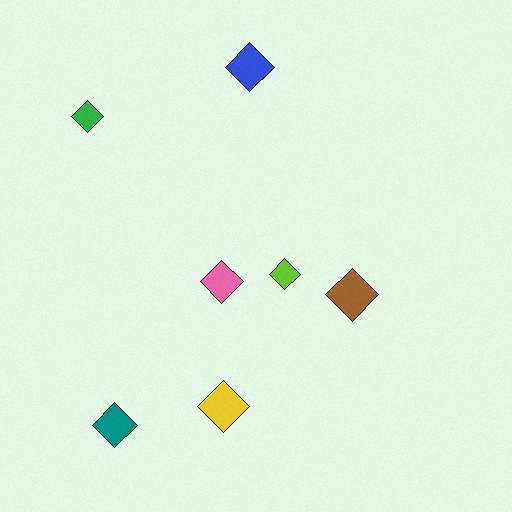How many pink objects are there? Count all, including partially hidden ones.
There is 1 pink object.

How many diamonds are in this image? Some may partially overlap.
There are 7 diamonds.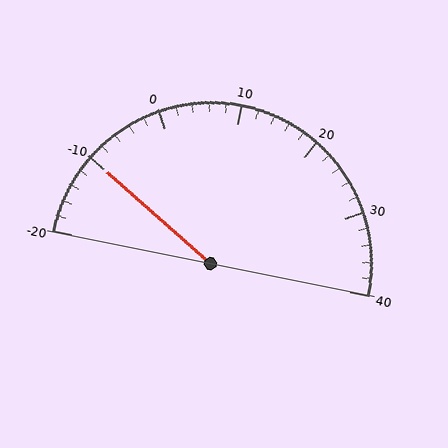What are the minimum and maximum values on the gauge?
The gauge ranges from -20 to 40.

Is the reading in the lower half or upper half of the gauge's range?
The reading is in the lower half of the range (-20 to 40).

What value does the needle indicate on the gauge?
The needle indicates approximately -10.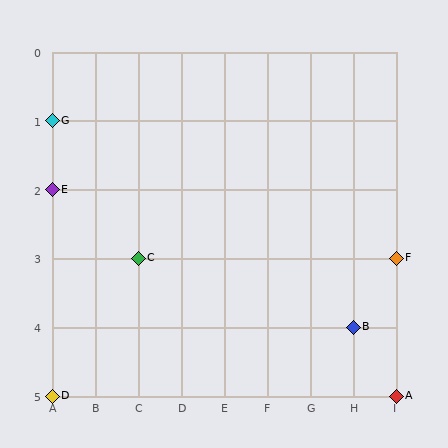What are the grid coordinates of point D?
Point D is at grid coordinates (A, 5).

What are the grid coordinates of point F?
Point F is at grid coordinates (I, 3).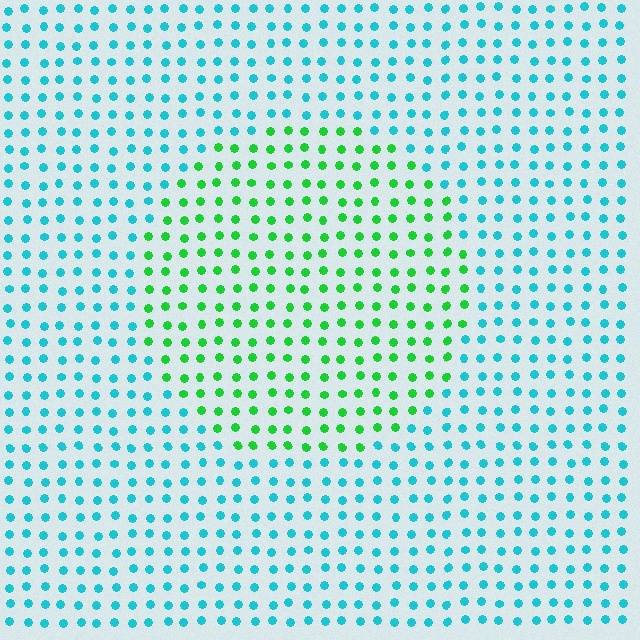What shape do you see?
I see a circle.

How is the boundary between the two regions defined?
The boundary is defined purely by a slight shift in hue (about 56 degrees). Spacing, size, and orientation are identical on both sides.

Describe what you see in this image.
The image is filled with small cyan elements in a uniform arrangement. A circle-shaped region is visible where the elements are tinted to a slightly different hue, forming a subtle color boundary.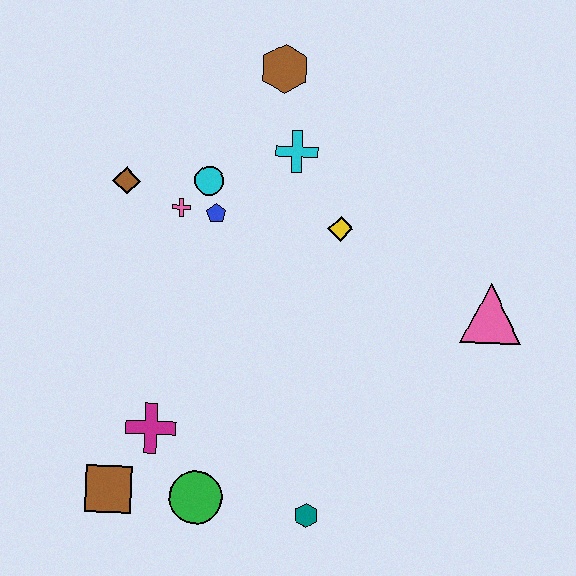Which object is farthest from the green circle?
The brown hexagon is farthest from the green circle.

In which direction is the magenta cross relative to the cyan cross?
The magenta cross is below the cyan cross.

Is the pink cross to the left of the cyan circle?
Yes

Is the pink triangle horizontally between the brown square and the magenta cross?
No